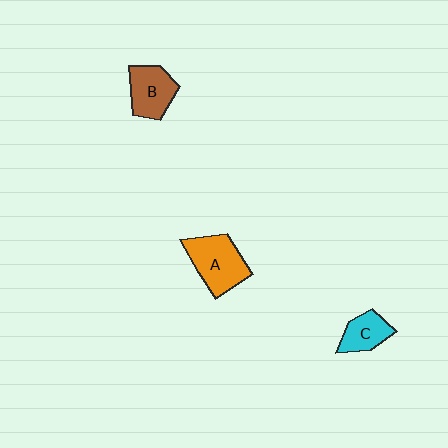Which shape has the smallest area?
Shape C (cyan).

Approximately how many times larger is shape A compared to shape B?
Approximately 1.3 times.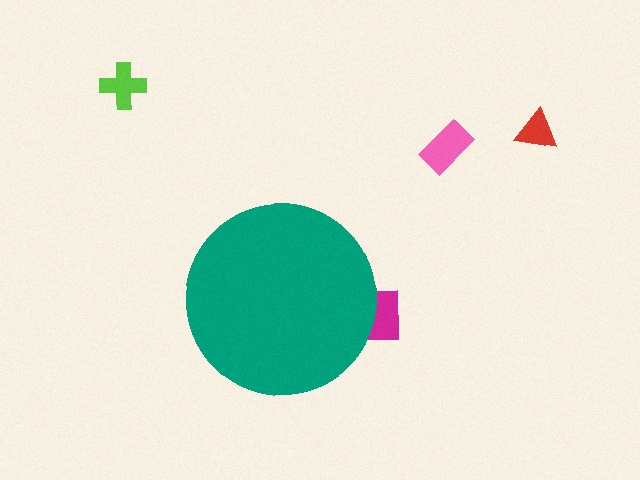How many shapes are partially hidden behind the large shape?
1 shape is partially hidden.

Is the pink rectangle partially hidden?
No, the pink rectangle is fully visible.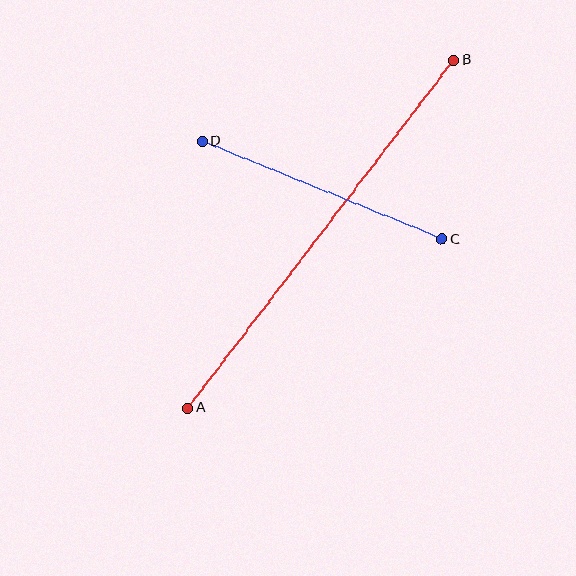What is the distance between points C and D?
The distance is approximately 260 pixels.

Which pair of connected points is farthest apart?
Points A and B are farthest apart.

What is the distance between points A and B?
The distance is approximately 438 pixels.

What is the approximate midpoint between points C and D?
The midpoint is at approximately (322, 190) pixels.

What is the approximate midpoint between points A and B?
The midpoint is at approximately (321, 234) pixels.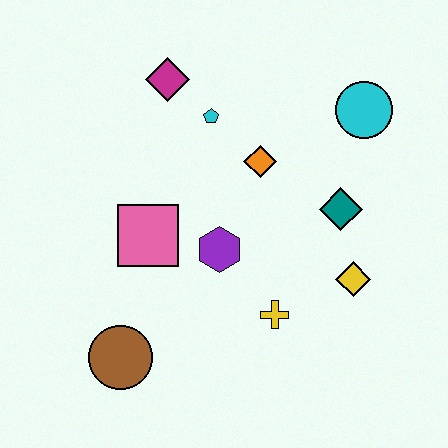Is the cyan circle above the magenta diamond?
No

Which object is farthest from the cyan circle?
The brown circle is farthest from the cyan circle.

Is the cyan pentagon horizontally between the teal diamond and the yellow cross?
No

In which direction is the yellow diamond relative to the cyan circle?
The yellow diamond is below the cyan circle.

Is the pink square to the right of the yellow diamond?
No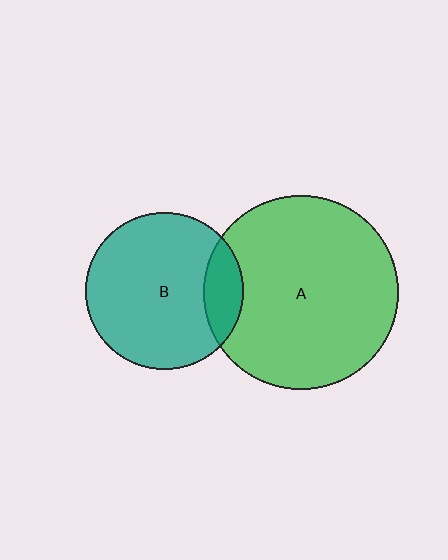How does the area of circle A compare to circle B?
Approximately 1.5 times.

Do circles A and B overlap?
Yes.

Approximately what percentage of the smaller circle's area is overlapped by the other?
Approximately 15%.